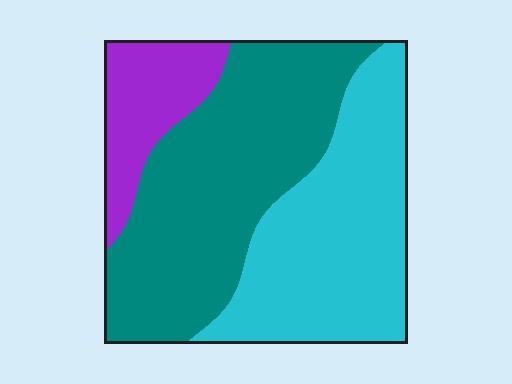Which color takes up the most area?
Teal, at roughly 45%.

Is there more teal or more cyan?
Teal.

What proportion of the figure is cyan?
Cyan covers around 40% of the figure.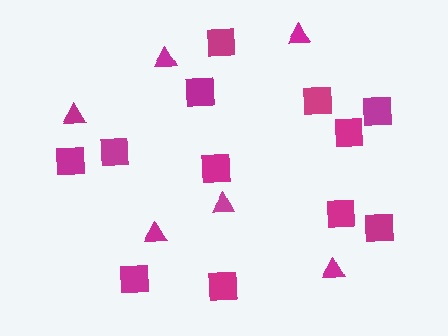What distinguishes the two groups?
There are 2 groups: one group of triangles (6) and one group of squares (12).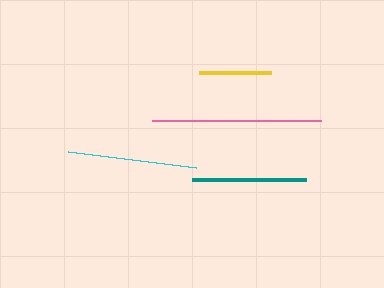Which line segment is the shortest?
The yellow line is the shortest at approximately 72 pixels.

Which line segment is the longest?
The pink line is the longest at approximately 169 pixels.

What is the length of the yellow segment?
The yellow segment is approximately 72 pixels long.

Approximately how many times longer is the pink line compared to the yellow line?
The pink line is approximately 2.4 times the length of the yellow line.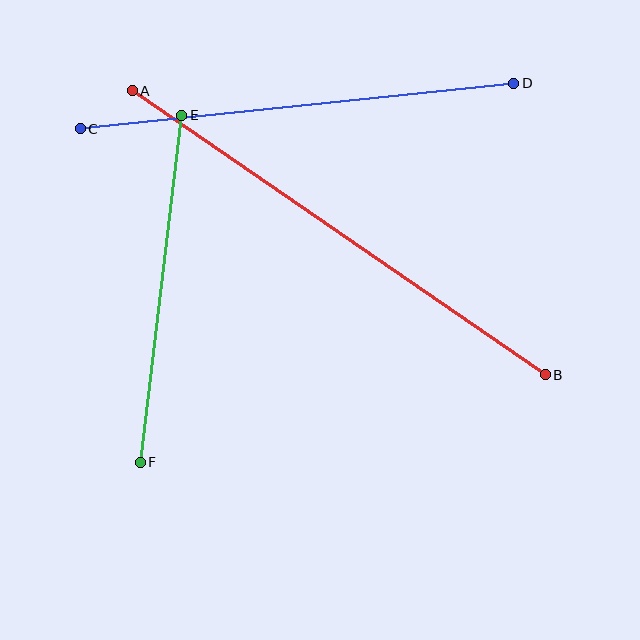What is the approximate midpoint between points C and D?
The midpoint is at approximately (297, 106) pixels.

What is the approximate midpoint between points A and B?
The midpoint is at approximately (339, 233) pixels.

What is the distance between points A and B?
The distance is approximately 501 pixels.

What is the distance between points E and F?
The distance is approximately 349 pixels.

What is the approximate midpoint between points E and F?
The midpoint is at approximately (161, 289) pixels.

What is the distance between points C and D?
The distance is approximately 436 pixels.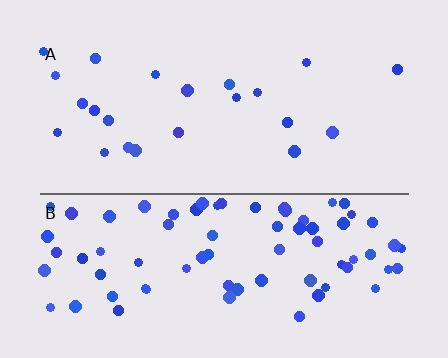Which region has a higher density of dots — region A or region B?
B (the bottom).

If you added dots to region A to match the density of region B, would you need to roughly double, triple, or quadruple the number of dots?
Approximately triple.